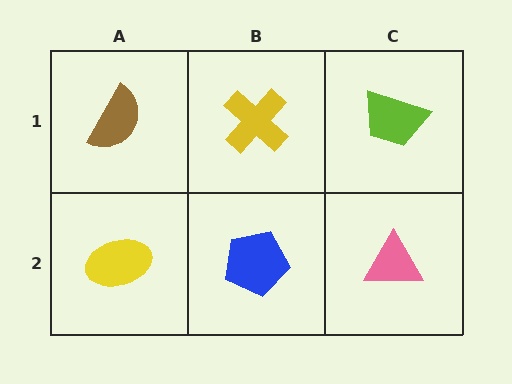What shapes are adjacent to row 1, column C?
A pink triangle (row 2, column C), a yellow cross (row 1, column B).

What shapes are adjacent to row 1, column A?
A yellow ellipse (row 2, column A), a yellow cross (row 1, column B).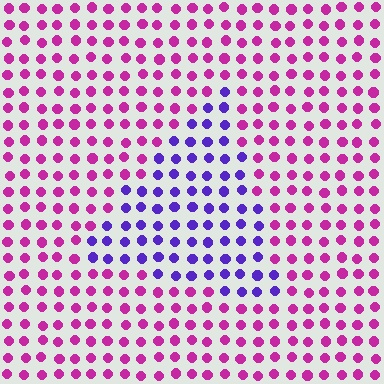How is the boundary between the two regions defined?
The boundary is defined purely by a slight shift in hue (about 56 degrees). Spacing, size, and orientation are identical on both sides.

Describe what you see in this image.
The image is filled with small magenta elements in a uniform arrangement. A triangle-shaped region is visible where the elements are tinted to a slightly different hue, forming a subtle color boundary.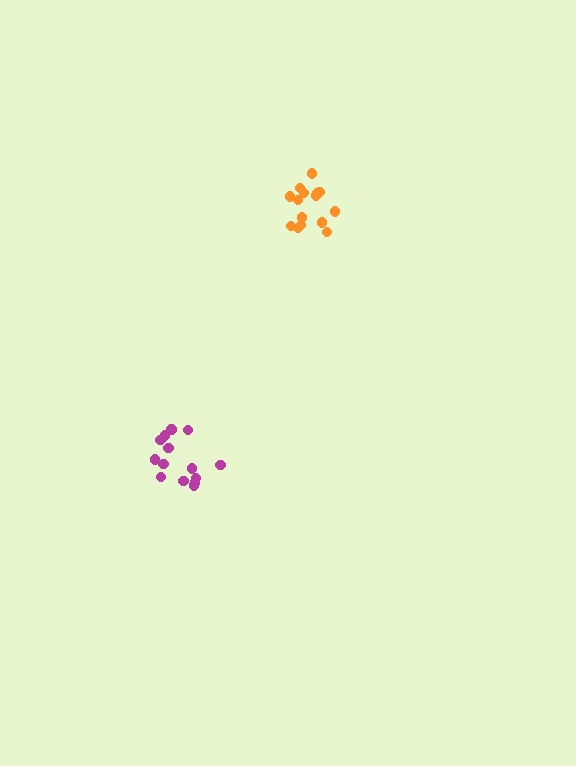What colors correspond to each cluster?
The clusters are colored: orange, magenta.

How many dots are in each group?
Group 1: 15 dots, Group 2: 14 dots (29 total).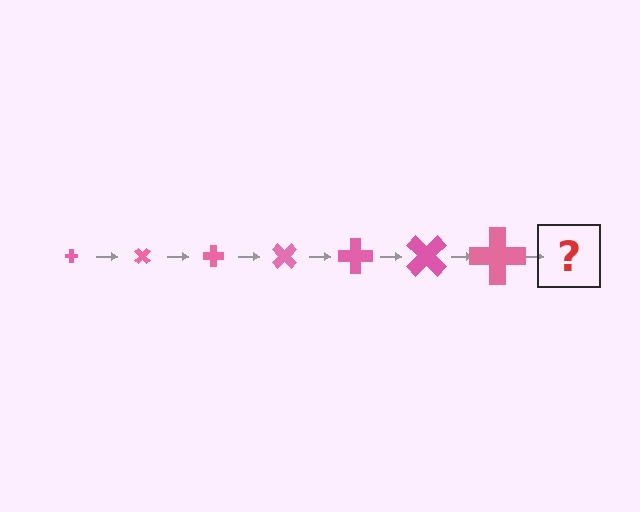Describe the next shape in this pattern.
It should be a cross, larger than the previous one and rotated 315 degrees from the start.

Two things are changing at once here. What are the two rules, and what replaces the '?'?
The two rules are that the cross grows larger each step and it rotates 45 degrees each step. The '?' should be a cross, larger than the previous one and rotated 315 degrees from the start.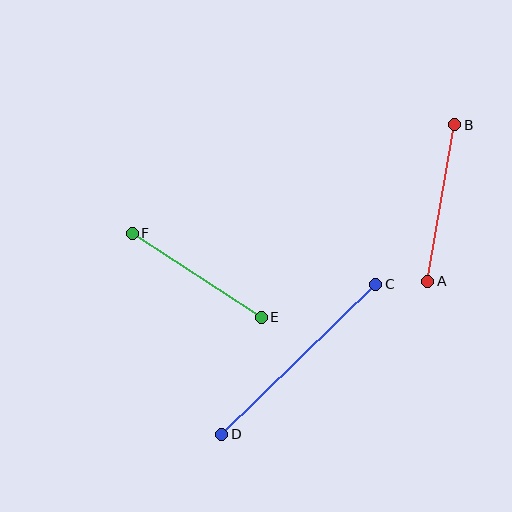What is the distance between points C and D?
The distance is approximately 215 pixels.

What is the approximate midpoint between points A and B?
The midpoint is at approximately (441, 203) pixels.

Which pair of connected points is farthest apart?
Points C and D are farthest apart.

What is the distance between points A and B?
The distance is approximately 158 pixels.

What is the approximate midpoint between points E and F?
The midpoint is at approximately (197, 275) pixels.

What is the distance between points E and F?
The distance is approximately 154 pixels.